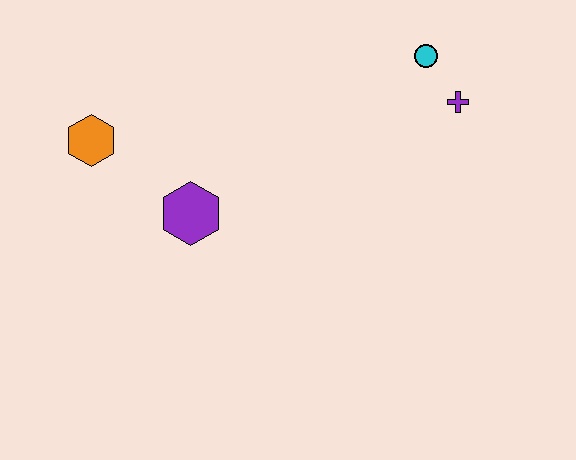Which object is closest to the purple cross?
The cyan circle is closest to the purple cross.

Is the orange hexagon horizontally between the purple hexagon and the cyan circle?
No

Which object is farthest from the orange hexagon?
The purple cross is farthest from the orange hexagon.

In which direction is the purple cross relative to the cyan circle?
The purple cross is below the cyan circle.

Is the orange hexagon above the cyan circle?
No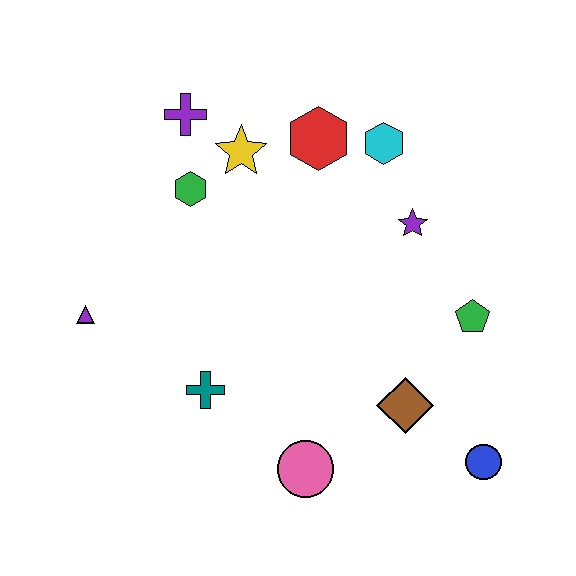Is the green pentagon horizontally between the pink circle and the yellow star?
No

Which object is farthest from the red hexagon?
The blue circle is farthest from the red hexagon.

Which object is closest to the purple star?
The cyan hexagon is closest to the purple star.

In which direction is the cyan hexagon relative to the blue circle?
The cyan hexagon is above the blue circle.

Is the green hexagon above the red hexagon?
No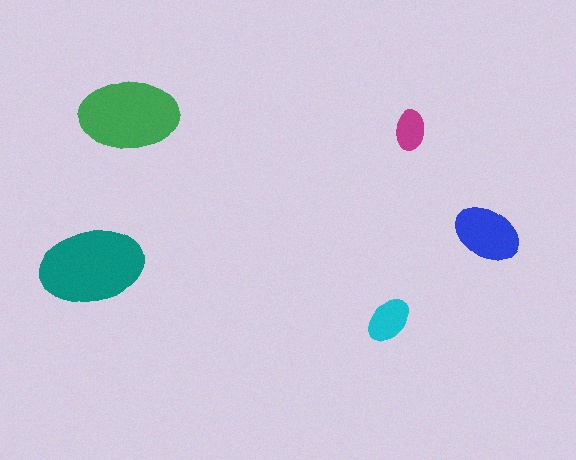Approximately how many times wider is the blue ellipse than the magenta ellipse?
About 1.5 times wider.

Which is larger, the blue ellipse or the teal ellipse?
The teal one.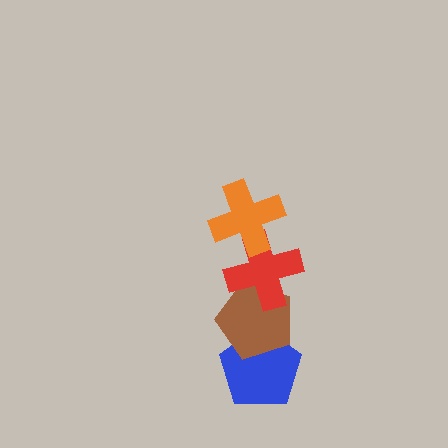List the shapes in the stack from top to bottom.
From top to bottom: the orange cross, the red cross, the brown pentagon, the blue pentagon.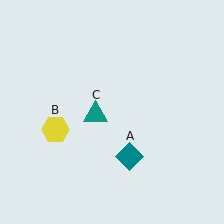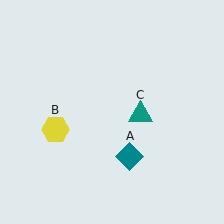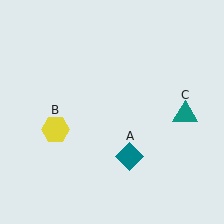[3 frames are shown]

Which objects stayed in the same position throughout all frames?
Teal diamond (object A) and yellow hexagon (object B) remained stationary.